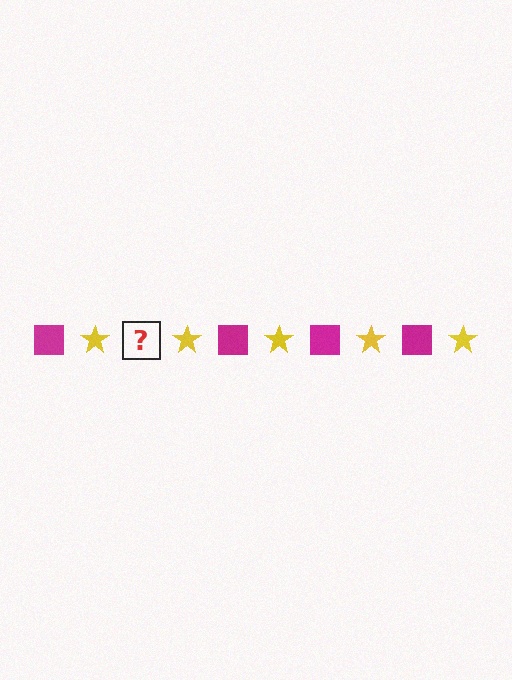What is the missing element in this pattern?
The missing element is a magenta square.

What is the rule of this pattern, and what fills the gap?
The rule is that the pattern alternates between magenta square and yellow star. The gap should be filled with a magenta square.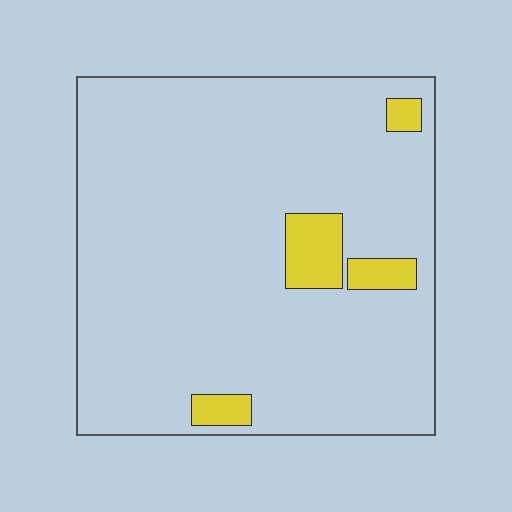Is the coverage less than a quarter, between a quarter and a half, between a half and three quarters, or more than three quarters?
Less than a quarter.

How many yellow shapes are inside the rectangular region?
4.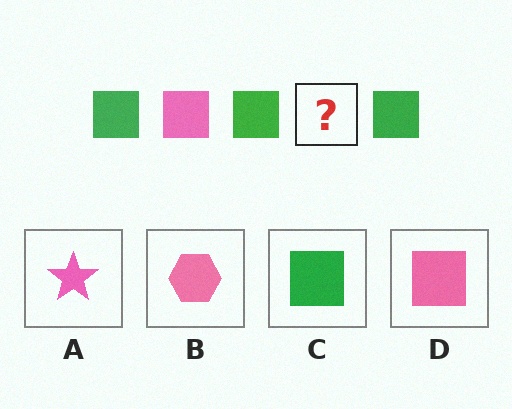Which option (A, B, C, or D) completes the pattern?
D.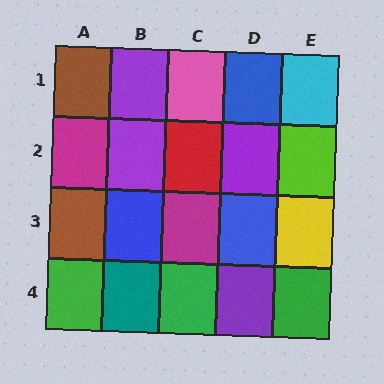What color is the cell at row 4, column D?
Purple.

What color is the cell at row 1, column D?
Blue.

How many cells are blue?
3 cells are blue.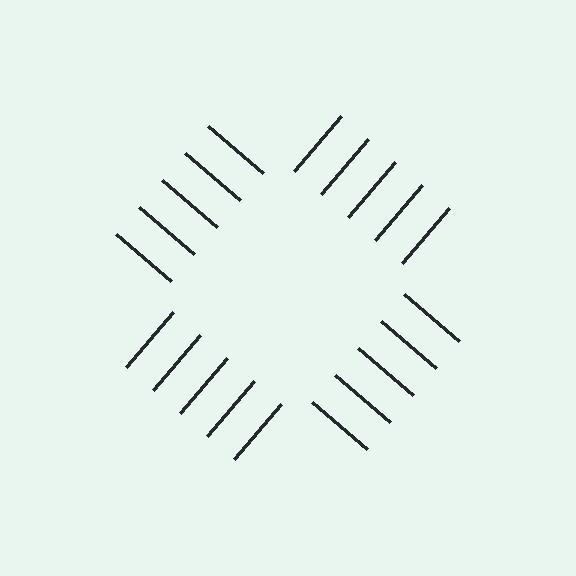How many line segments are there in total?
20 — 5 along each of the 4 edges.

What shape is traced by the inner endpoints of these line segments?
An illusory square — the line segments terminate on its edges but no continuous stroke is drawn.